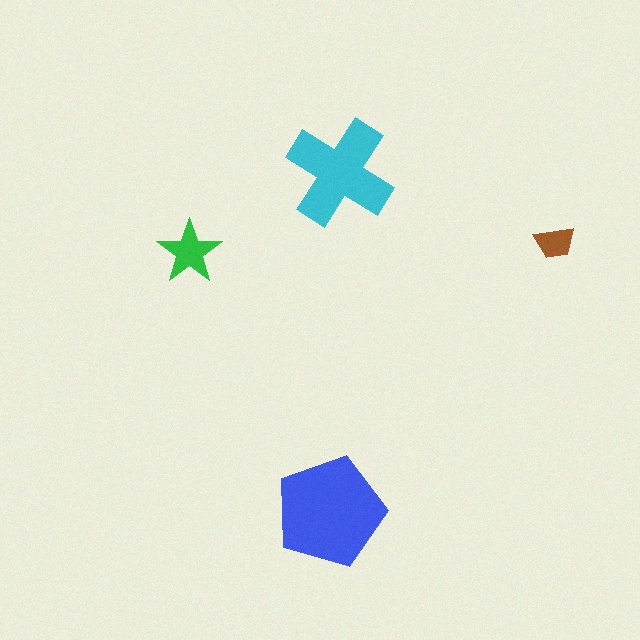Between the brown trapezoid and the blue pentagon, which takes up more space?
The blue pentagon.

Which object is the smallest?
The brown trapezoid.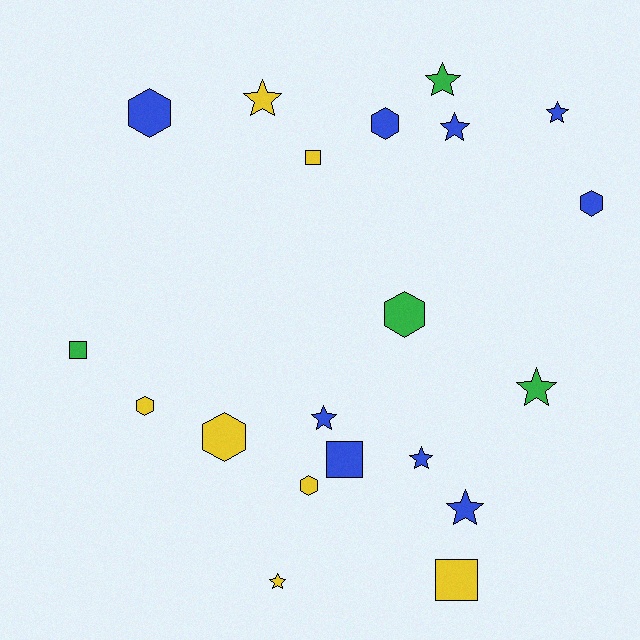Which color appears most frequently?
Blue, with 9 objects.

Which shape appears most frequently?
Star, with 9 objects.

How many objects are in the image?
There are 20 objects.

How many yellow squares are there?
There are 2 yellow squares.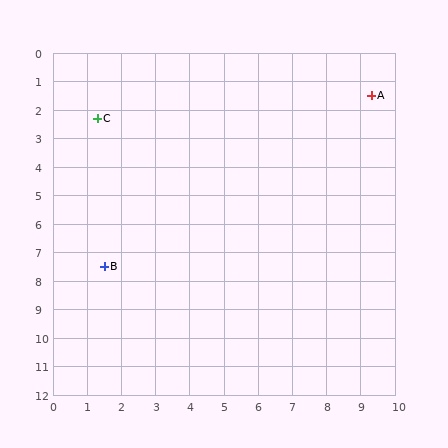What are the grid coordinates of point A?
Point A is at approximately (9.3, 1.5).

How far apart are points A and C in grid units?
Points A and C are about 8.0 grid units apart.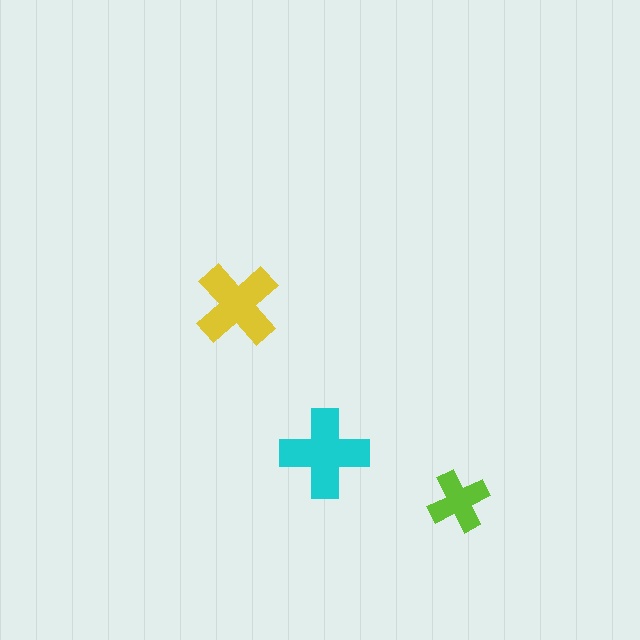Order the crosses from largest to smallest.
the cyan one, the yellow one, the lime one.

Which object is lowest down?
The lime cross is bottommost.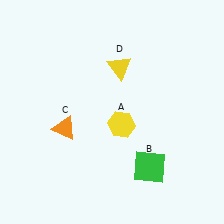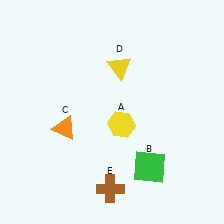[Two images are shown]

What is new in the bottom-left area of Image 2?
A brown cross (E) was added in the bottom-left area of Image 2.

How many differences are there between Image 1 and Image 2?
There is 1 difference between the two images.